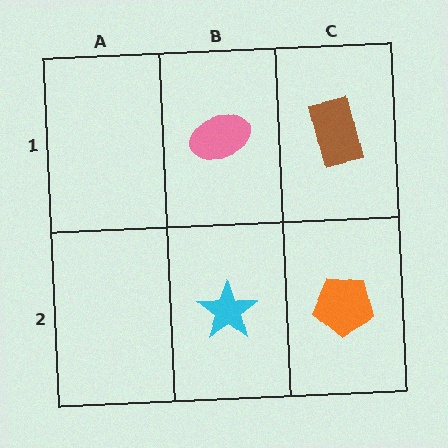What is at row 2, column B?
A cyan star.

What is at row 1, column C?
A brown rectangle.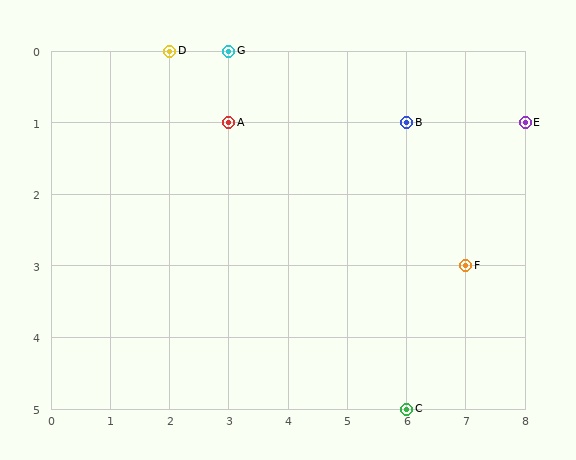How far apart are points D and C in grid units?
Points D and C are 4 columns and 5 rows apart (about 6.4 grid units diagonally).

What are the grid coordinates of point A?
Point A is at grid coordinates (3, 1).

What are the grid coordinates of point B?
Point B is at grid coordinates (6, 1).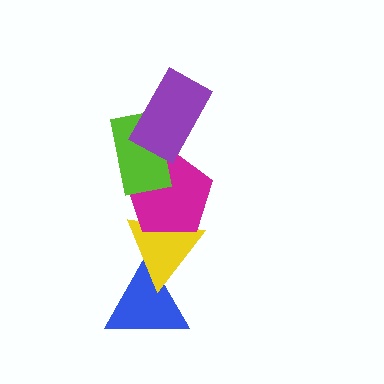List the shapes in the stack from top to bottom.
From top to bottom: the purple rectangle, the lime rectangle, the magenta pentagon, the yellow triangle, the blue triangle.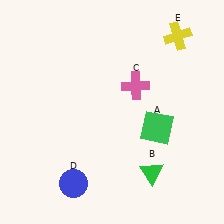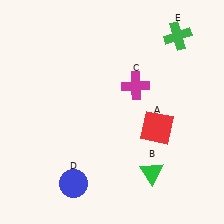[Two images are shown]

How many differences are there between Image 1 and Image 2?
There are 3 differences between the two images.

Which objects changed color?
A changed from green to red. C changed from pink to magenta. E changed from yellow to green.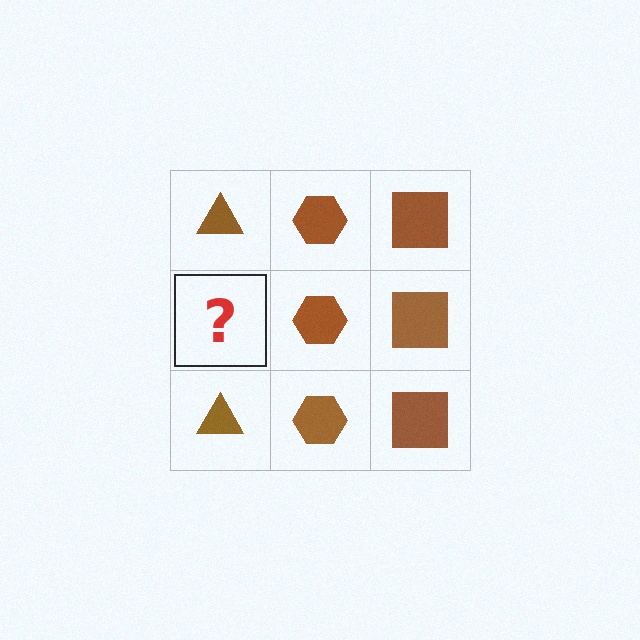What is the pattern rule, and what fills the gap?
The rule is that each column has a consistent shape. The gap should be filled with a brown triangle.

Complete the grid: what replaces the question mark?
The question mark should be replaced with a brown triangle.